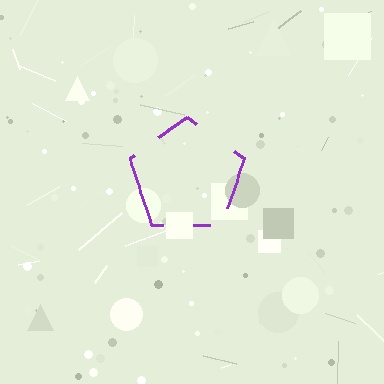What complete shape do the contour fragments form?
The contour fragments form a pentagon.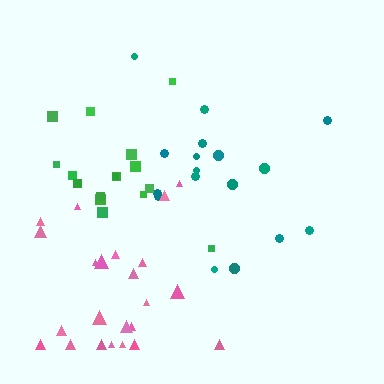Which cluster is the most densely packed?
Teal.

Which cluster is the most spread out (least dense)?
Pink.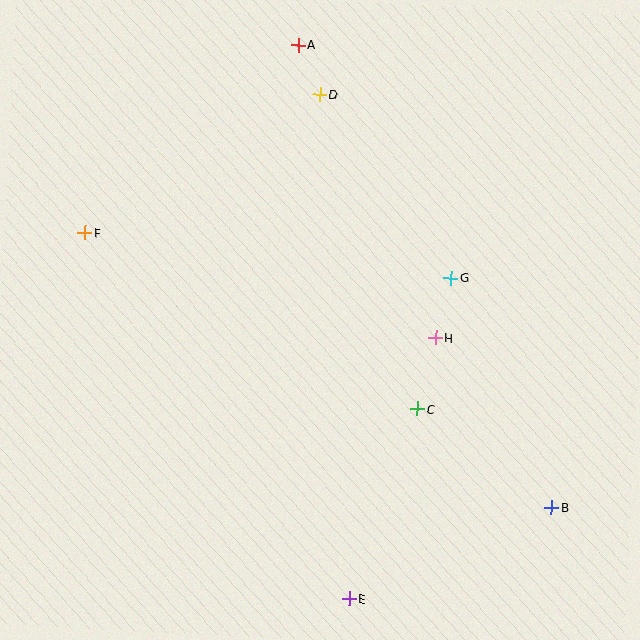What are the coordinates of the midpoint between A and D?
The midpoint between A and D is at (309, 70).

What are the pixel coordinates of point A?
Point A is at (298, 45).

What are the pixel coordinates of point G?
Point G is at (451, 278).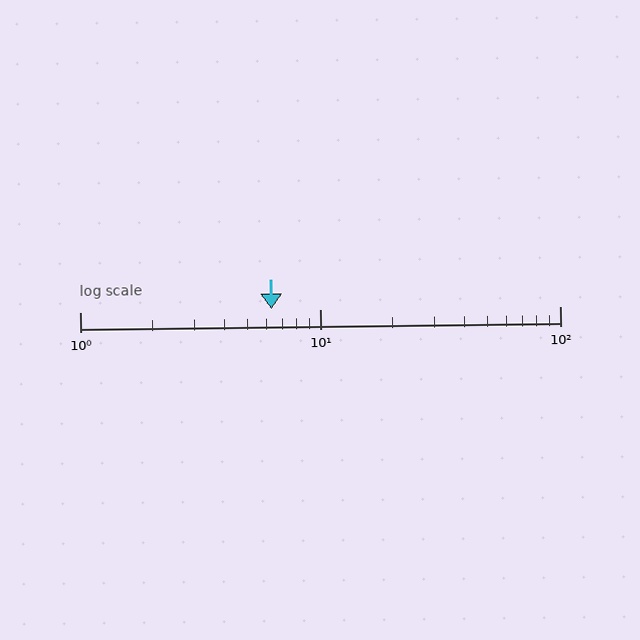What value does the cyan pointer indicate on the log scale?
The pointer indicates approximately 6.3.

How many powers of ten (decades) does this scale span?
The scale spans 2 decades, from 1 to 100.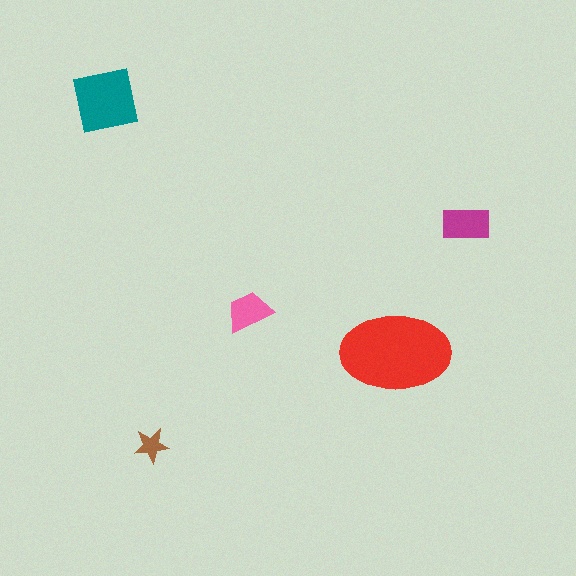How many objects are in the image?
There are 5 objects in the image.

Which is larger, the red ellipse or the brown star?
The red ellipse.